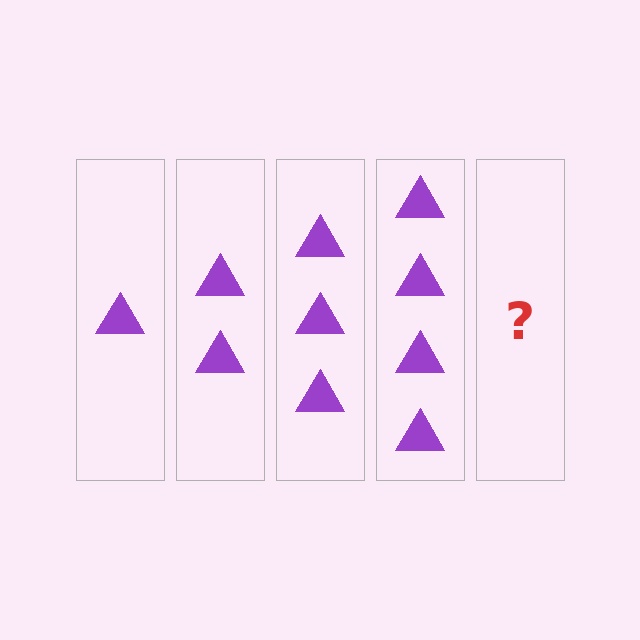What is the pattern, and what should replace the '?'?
The pattern is that each step adds one more triangle. The '?' should be 5 triangles.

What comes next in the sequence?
The next element should be 5 triangles.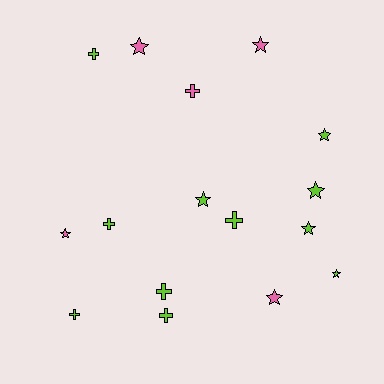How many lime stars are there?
There are 5 lime stars.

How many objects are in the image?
There are 16 objects.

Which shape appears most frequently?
Star, with 9 objects.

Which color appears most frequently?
Lime, with 11 objects.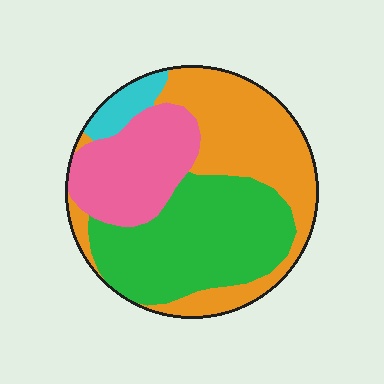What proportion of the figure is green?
Green covers about 35% of the figure.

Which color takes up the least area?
Cyan, at roughly 5%.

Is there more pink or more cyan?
Pink.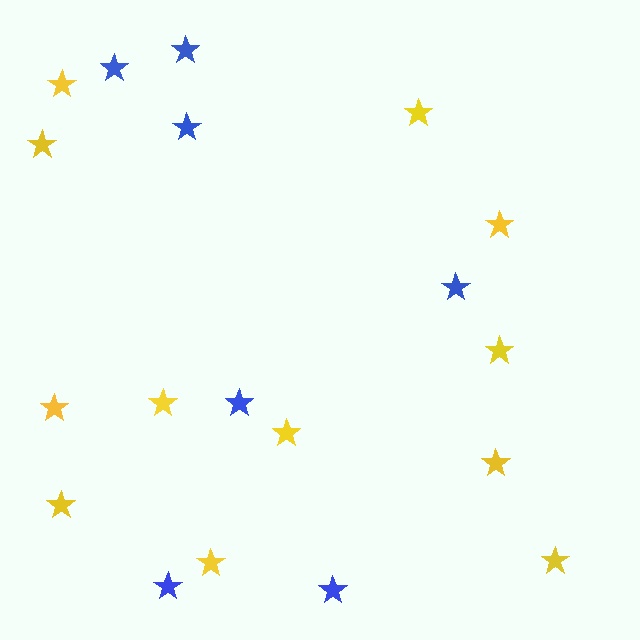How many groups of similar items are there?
There are 2 groups: one group of yellow stars (12) and one group of blue stars (7).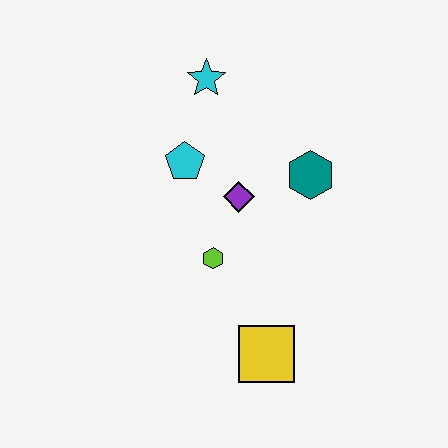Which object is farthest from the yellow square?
The cyan star is farthest from the yellow square.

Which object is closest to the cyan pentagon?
The purple diamond is closest to the cyan pentagon.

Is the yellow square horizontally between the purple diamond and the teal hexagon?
Yes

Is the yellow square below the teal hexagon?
Yes